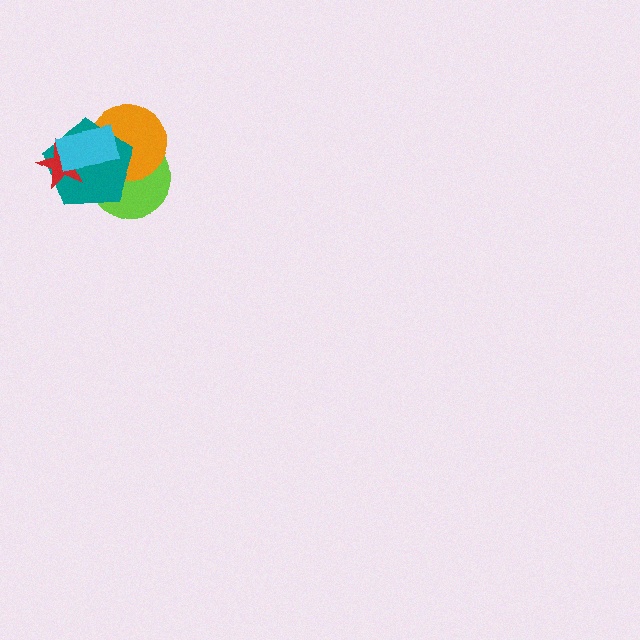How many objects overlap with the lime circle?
3 objects overlap with the lime circle.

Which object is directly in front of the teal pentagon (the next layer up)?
The red star is directly in front of the teal pentagon.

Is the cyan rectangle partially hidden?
No, no other shape covers it.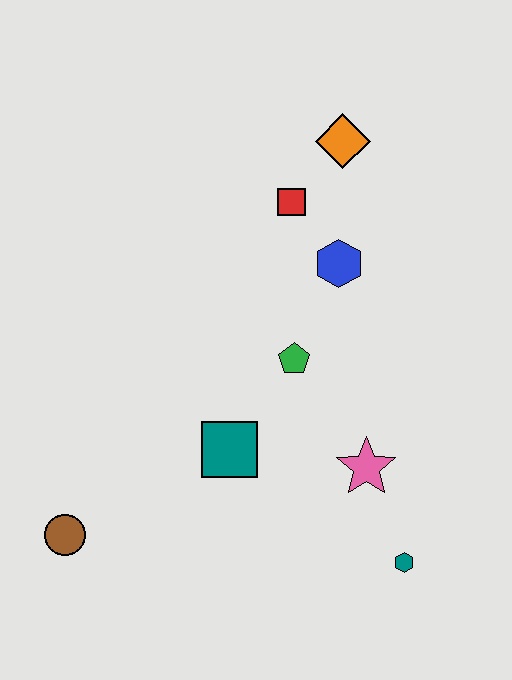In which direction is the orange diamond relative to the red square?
The orange diamond is above the red square.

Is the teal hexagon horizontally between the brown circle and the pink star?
No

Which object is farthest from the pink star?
The orange diamond is farthest from the pink star.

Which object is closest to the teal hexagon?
The pink star is closest to the teal hexagon.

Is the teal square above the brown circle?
Yes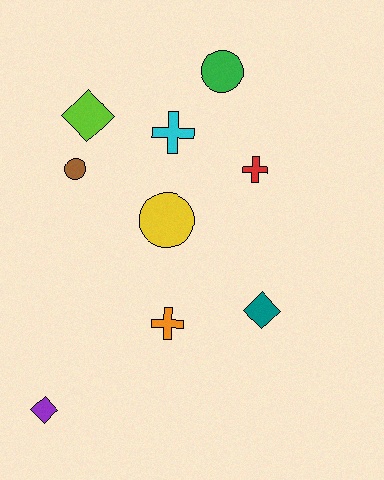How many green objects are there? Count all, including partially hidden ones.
There is 1 green object.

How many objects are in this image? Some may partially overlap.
There are 9 objects.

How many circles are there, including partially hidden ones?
There are 3 circles.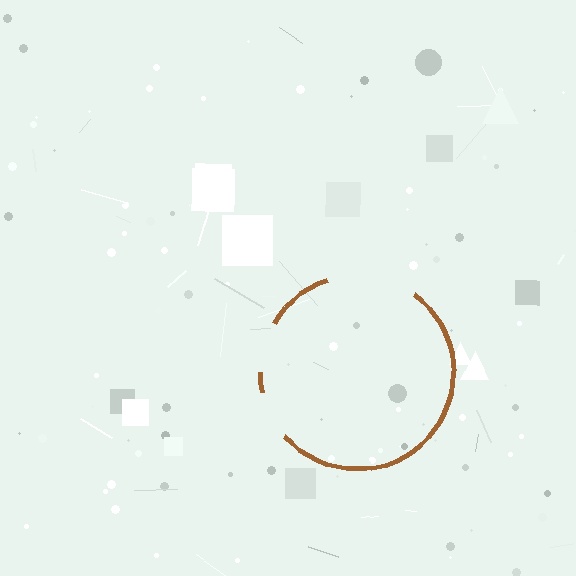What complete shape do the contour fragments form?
The contour fragments form a circle.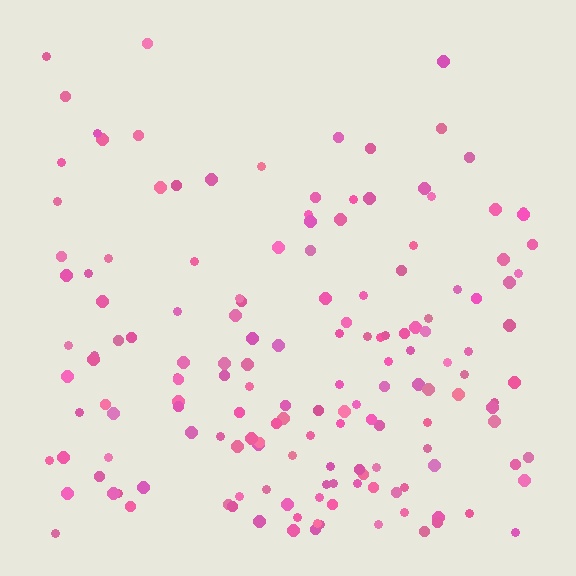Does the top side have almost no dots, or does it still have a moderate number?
Still a moderate number, just noticeably fewer than the bottom.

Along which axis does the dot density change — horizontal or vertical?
Vertical.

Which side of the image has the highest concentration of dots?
The bottom.